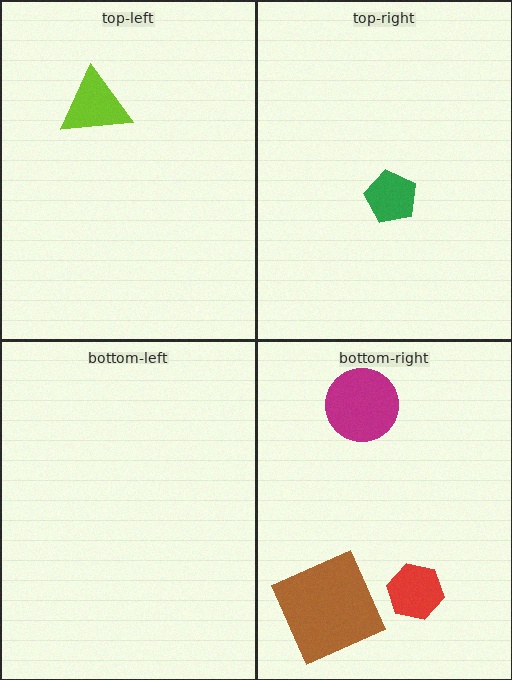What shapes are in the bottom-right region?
The red hexagon, the magenta circle, the brown square.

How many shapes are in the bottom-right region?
3.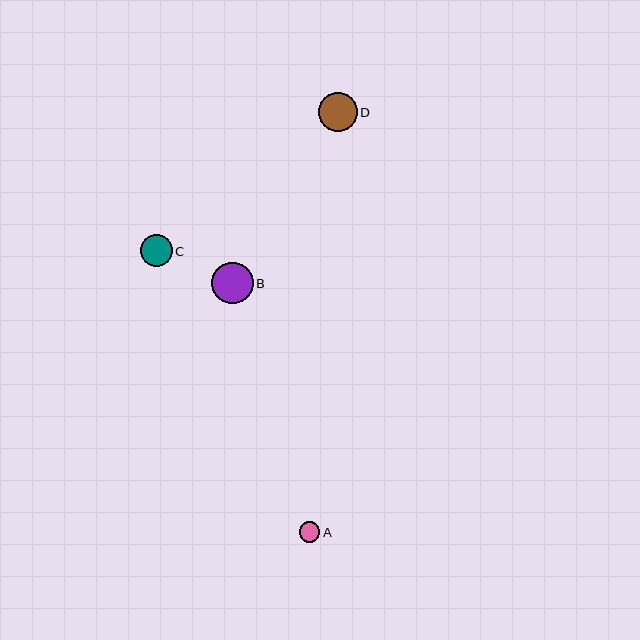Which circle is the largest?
Circle B is the largest with a size of approximately 41 pixels.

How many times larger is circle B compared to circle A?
Circle B is approximately 2.0 times the size of circle A.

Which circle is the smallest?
Circle A is the smallest with a size of approximately 20 pixels.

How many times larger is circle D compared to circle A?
Circle D is approximately 1.9 times the size of circle A.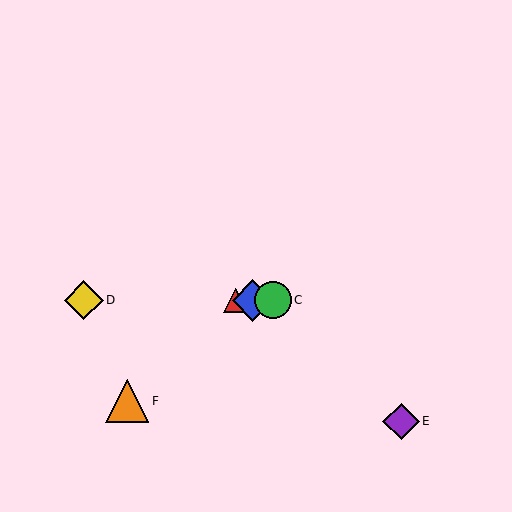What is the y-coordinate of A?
Object A is at y≈300.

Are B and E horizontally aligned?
No, B is at y≈300 and E is at y≈421.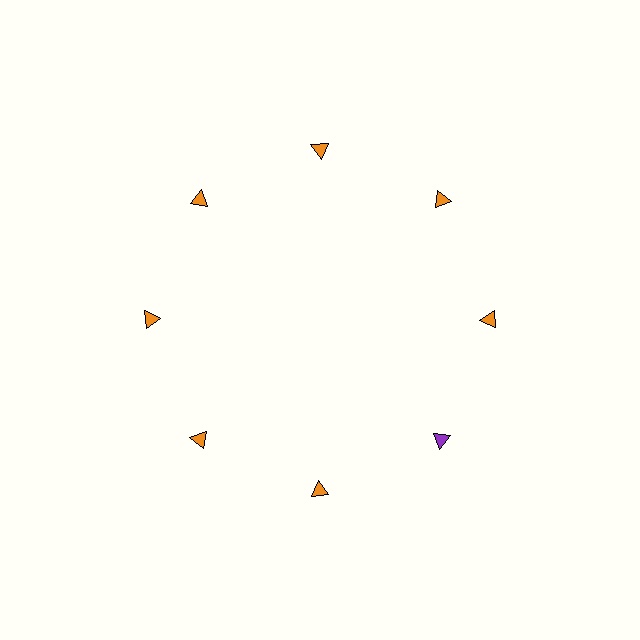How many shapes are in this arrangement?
There are 8 shapes arranged in a ring pattern.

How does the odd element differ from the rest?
It has a different color: purple instead of orange.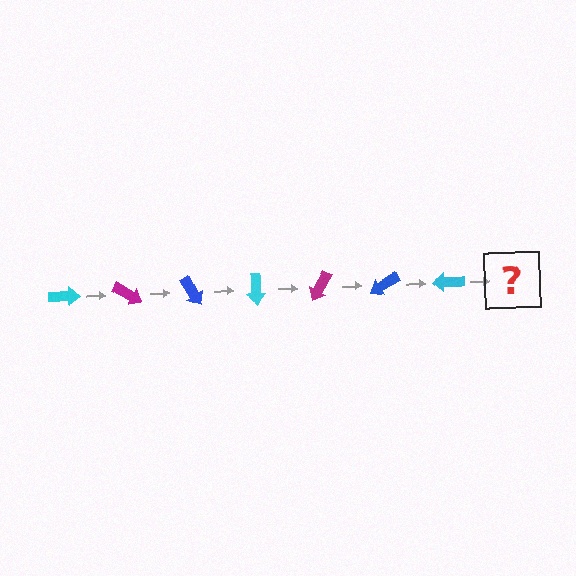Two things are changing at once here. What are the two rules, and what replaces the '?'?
The two rules are that it rotates 30 degrees each step and the color cycles through cyan, magenta, and blue. The '?' should be a magenta arrow, rotated 210 degrees from the start.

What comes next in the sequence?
The next element should be a magenta arrow, rotated 210 degrees from the start.